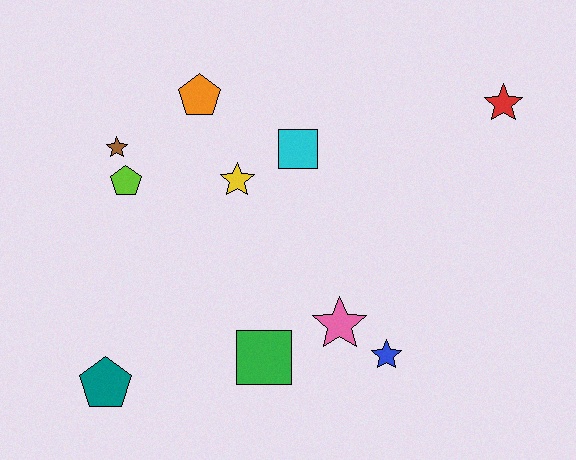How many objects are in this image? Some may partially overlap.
There are 10 objects.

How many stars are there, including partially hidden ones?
There are 5 stars.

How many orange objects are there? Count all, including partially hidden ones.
There is 1 orange object.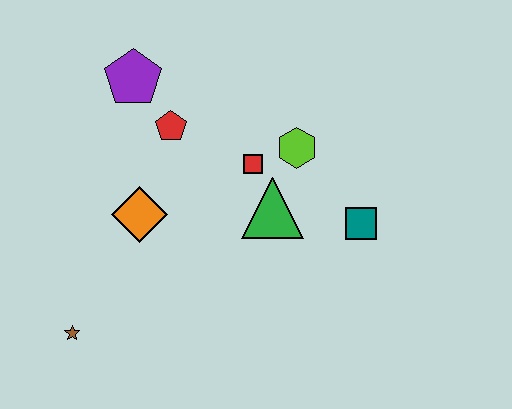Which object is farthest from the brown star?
The teal square is farthest from the brown star.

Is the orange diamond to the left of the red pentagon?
Yes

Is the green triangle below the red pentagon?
Yes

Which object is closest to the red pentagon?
The purple pentagon is closest to the red pentagon.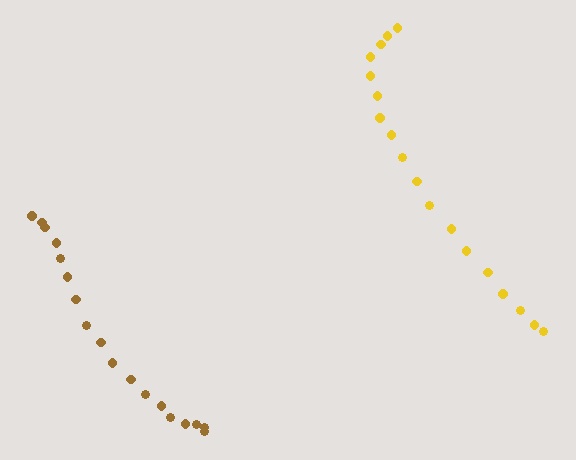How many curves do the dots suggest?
There are 2 distinct paths.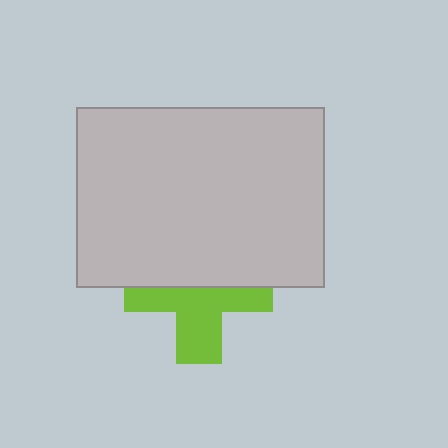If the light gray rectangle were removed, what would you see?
You would see the complete lime cross.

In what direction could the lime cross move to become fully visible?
The lime cross could move down. That would shift it out from behind the light gray rectangle entirely.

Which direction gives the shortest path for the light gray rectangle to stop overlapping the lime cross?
Moving up gives the shortest separation.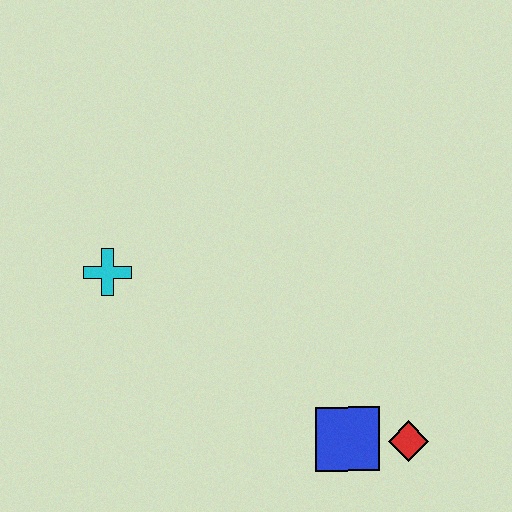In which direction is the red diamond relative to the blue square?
The red diamond is to the right of the blue square.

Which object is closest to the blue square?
The red diamond is closest to the blue square.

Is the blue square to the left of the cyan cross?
No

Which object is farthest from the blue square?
The cyan cross is farthest from the blue square.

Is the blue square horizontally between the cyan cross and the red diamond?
Yes